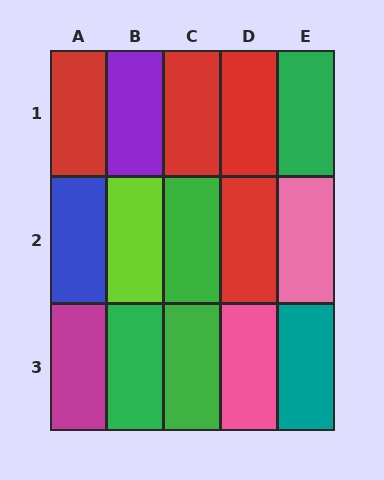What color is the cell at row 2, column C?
Green.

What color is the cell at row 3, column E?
Teal.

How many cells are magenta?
1 cell is magenta.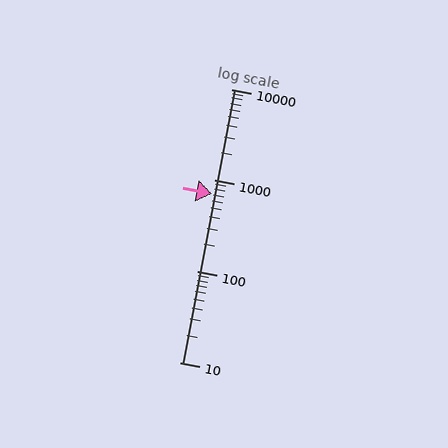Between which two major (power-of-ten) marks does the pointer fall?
The pointer is between 100 and 1000.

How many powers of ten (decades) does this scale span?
The scale spans 3 decades, from 10 to 10000.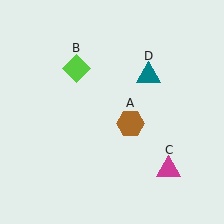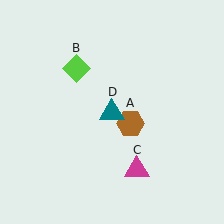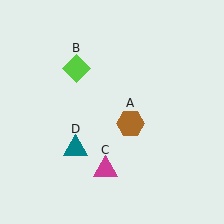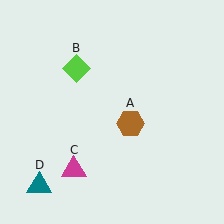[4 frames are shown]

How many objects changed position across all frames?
2 objects changed position: magenta triangle (object C), teal triangle (object D).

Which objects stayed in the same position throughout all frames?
Brown hexagon (object A) and lime diamond (object B) remained stationary.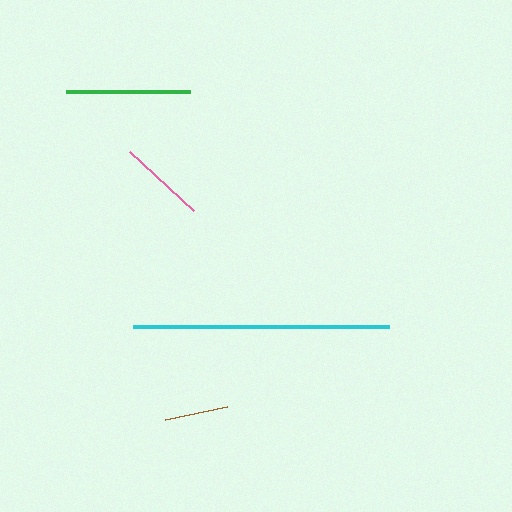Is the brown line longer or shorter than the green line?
The green line is longer than the brown line.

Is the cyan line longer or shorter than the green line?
The cyan line is longer than the green line.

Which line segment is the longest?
The cyan line is the longest at approximately 256 pixels.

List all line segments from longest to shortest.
From longest to shortest: cyan, green, pink, brown.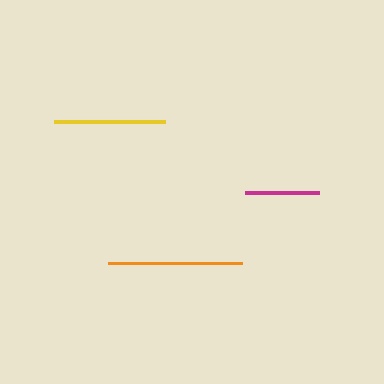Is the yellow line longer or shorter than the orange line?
The orange line is longer than the yellow line.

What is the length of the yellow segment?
The yellow segment is approximately 111 pixels long.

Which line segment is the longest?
The orange line is the longest at approximately 134 pixels.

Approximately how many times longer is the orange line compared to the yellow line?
The orange line is approximately 1.2 times the length of the yellow line.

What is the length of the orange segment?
The orange segment is approximately 134 pixels long.